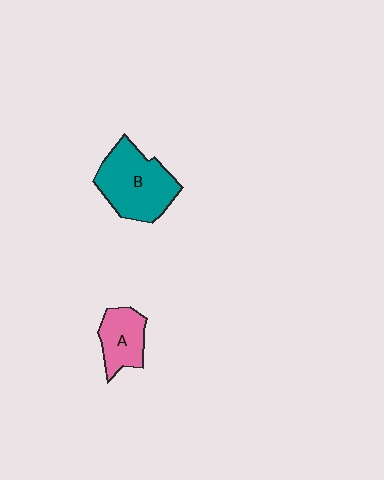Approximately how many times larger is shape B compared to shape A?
Approximately 1.7 times.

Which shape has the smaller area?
Shape A (pink).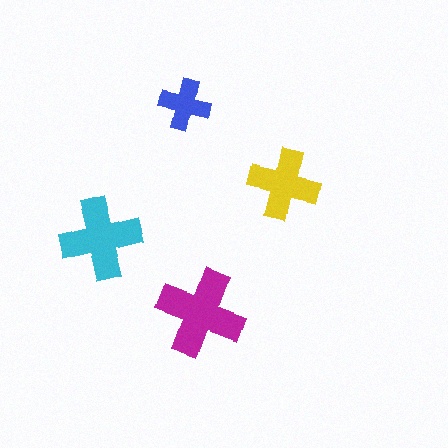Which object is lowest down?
The magenta cross is bottommost.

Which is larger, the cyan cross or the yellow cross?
The cyan one.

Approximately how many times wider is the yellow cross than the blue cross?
About 1.5 times wider.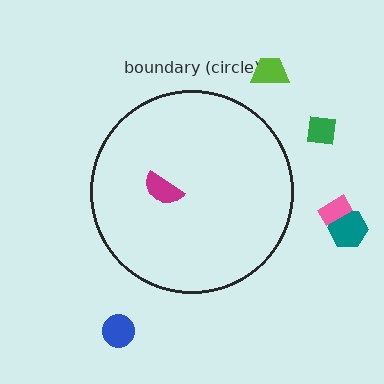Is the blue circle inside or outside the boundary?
Outside.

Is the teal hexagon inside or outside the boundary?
Outside.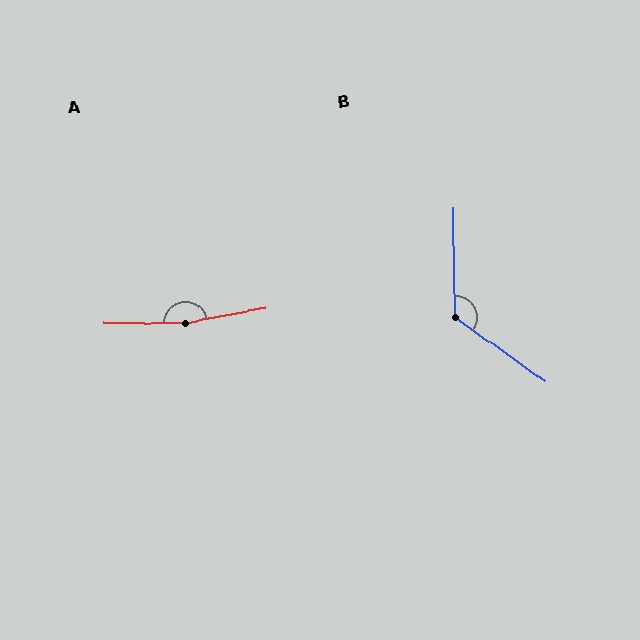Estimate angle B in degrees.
Approximately 126 degrees.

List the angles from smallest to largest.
B (126°), A (170°).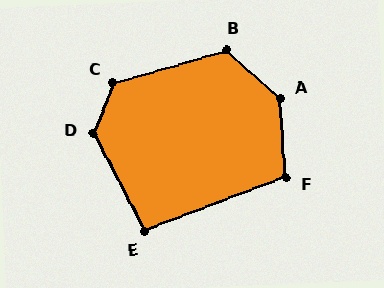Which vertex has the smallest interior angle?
E, at approximately 97 degrees.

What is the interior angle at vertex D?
Approximately 131 degrees (obtuse).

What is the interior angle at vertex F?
Approximately 107 degrees (obtuse).